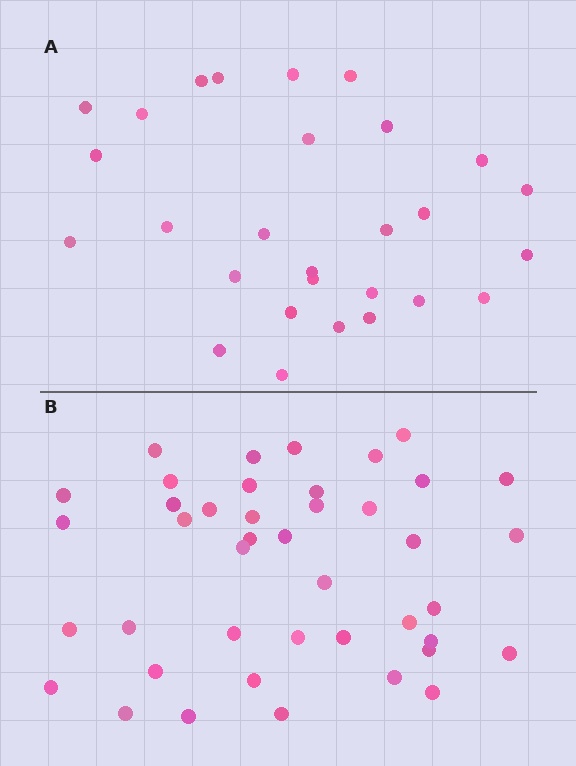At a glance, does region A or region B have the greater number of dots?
Region B (the bottom region) has more dots.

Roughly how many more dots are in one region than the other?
Region B has approximately 15 more dots than region A.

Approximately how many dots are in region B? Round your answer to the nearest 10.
About 40 dots. (The exact count is 42, which rounds to 40.)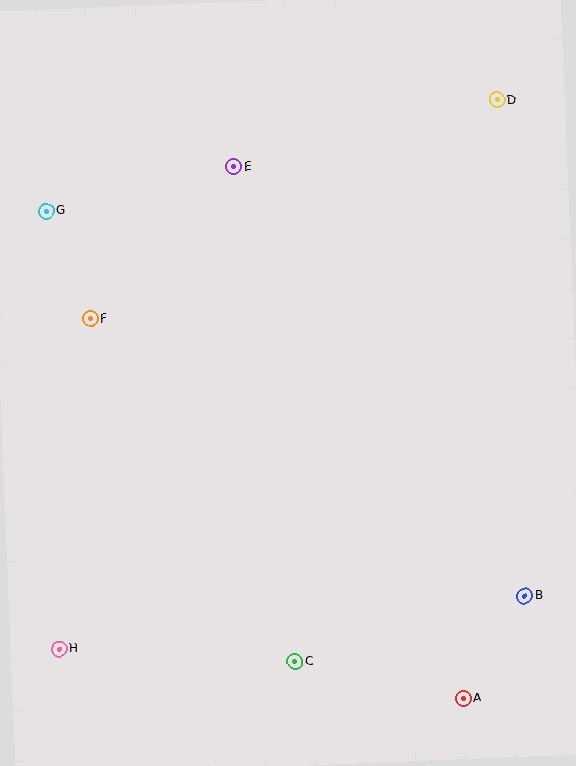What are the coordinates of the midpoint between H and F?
The midpoint between H and F is at (75, 484).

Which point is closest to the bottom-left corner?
Point H is closest to the bottom-left corner.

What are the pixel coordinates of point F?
Point F is at (91, 319).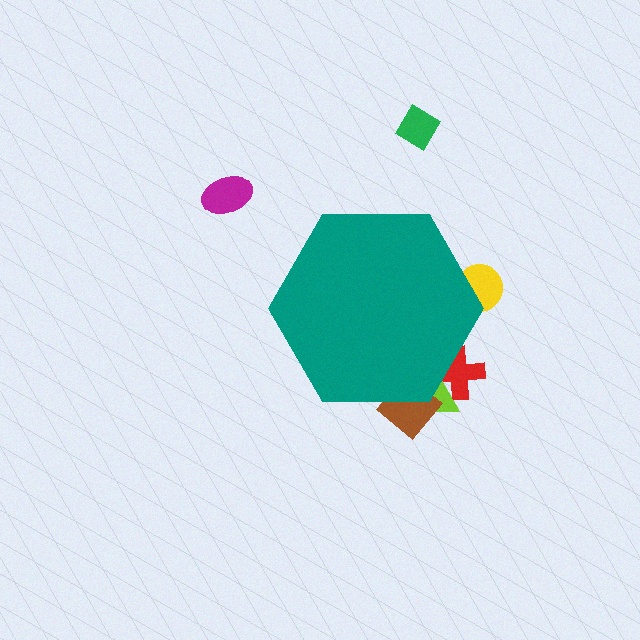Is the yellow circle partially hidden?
Yes, the yellow circle is partially hidden behind the teal hexagon.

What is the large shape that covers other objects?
A teal hexagon.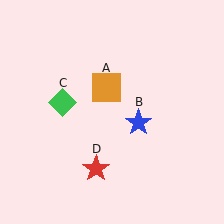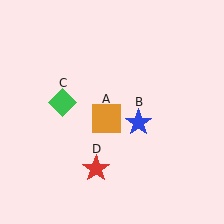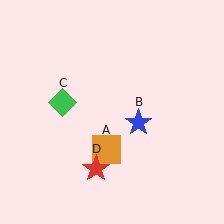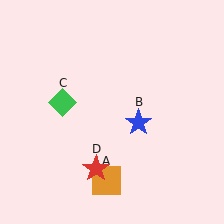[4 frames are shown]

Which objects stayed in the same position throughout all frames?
Blue star (object B) and green diamond (object C) and red star (object D) remained stationary.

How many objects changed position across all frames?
1 object changed position: orange square (object A).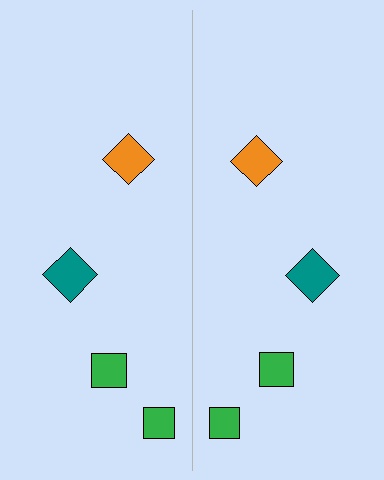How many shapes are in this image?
There are 8 shapes in this image.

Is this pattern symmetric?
Yes, this pattern has bilateral (reflection) symmetry.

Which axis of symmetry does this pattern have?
The pattern has a vertical axis of symmetry running through the center of the image.